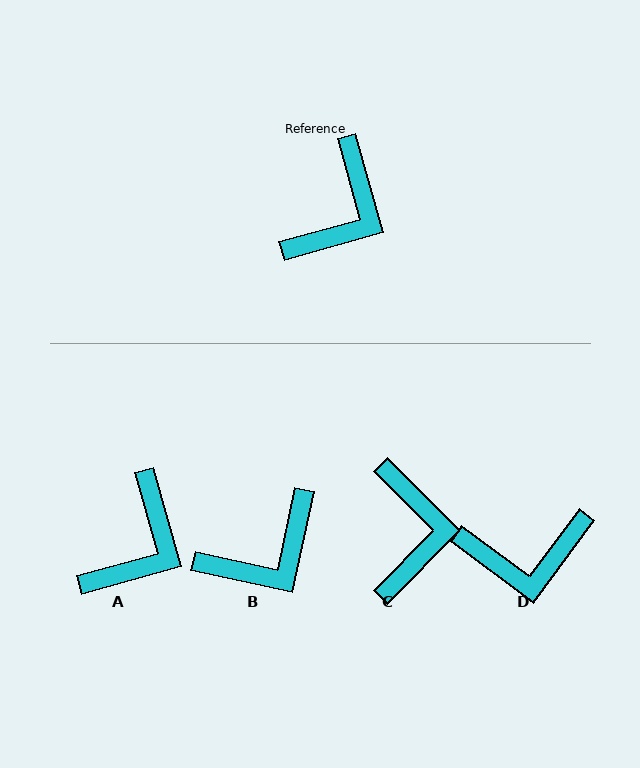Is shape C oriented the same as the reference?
No, it is off by about 30 degrees.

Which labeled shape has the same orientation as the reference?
A.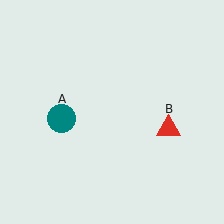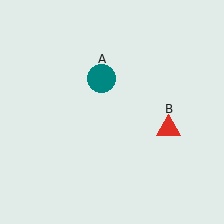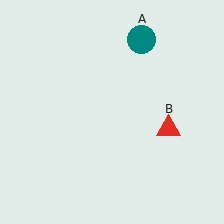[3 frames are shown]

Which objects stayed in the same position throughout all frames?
Red triangle (object B) remained stationary.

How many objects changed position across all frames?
1 object changed position: teal circle (object A).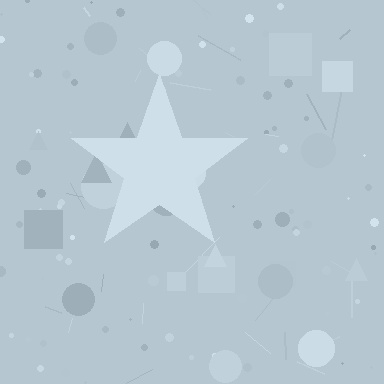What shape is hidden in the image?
A star is hidden in the image.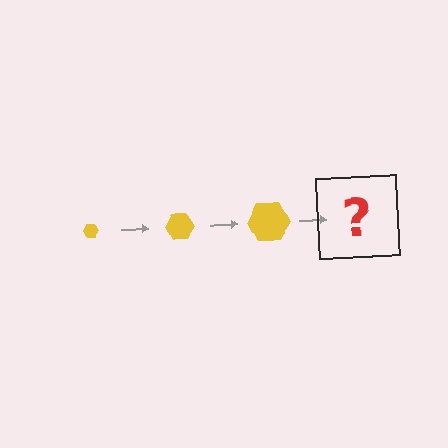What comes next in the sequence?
The next element should be a yellow hexagon, larger than the previous one.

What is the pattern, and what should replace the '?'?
The pattern is that the hexagon gets progressively larger each step. The '?' should be a yellow hexagon, larger than the previous one.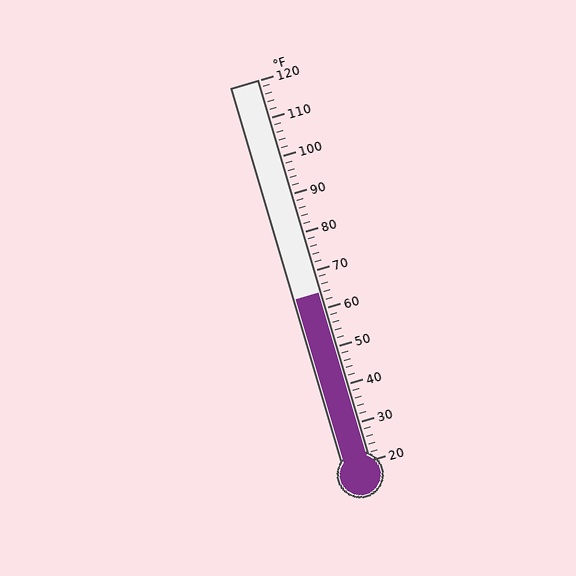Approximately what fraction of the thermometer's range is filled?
The thermometer is filled to approximately 45% of its range.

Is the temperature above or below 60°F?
The temperature is above 60°F.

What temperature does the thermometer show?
The thermometer shows approximately 64°F.